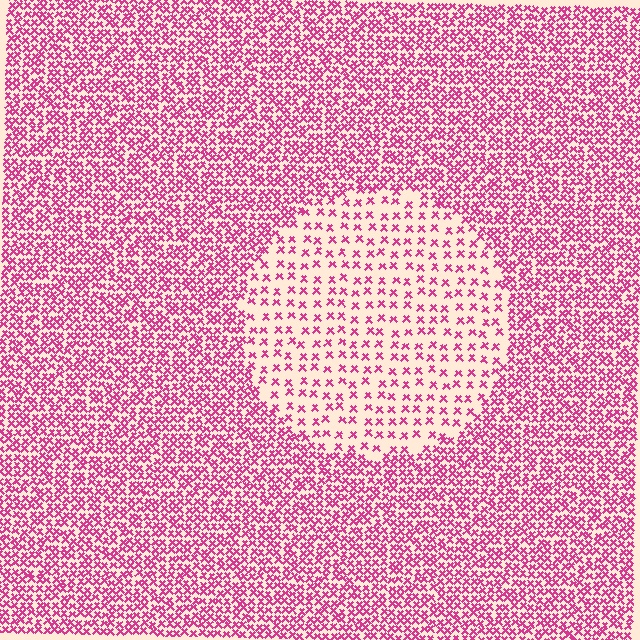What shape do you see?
I see a circle.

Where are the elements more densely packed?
The elements are more densely packed outside the circle boundary.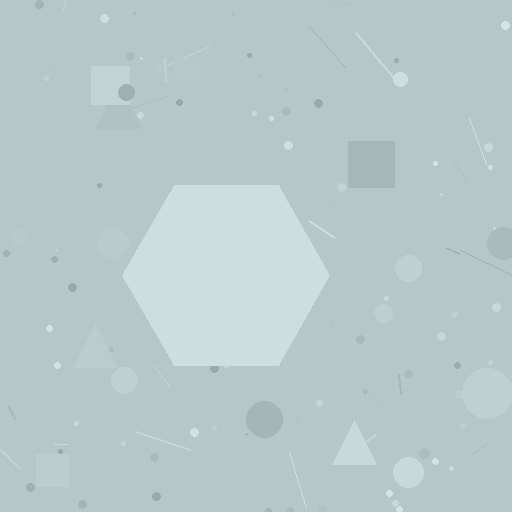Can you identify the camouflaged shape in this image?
The camouflaged shape is a hexagon.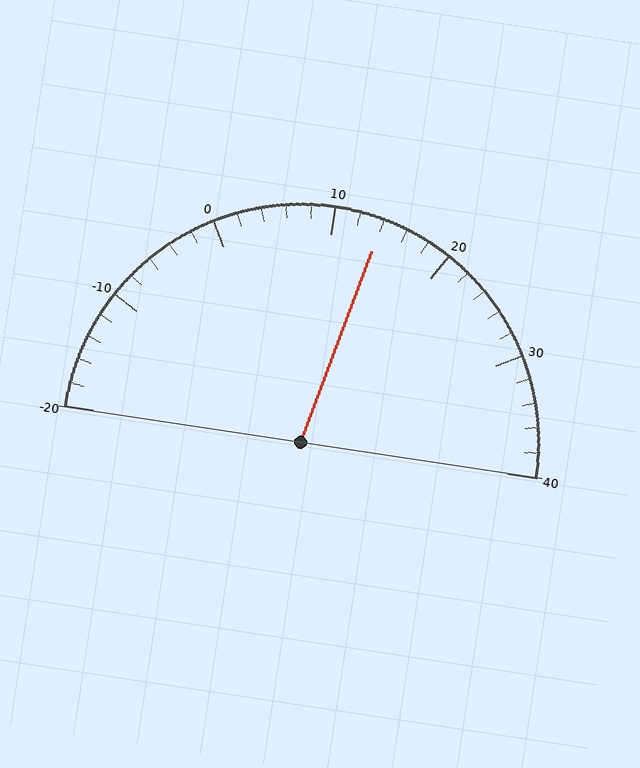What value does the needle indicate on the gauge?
The needle indicates approximately 14.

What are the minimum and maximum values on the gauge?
The gauge ranges from -20 to 40.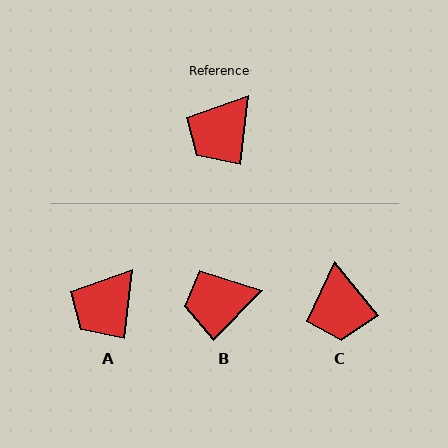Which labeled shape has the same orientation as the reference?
A.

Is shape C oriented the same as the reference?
No, it is off by about 45 degrees.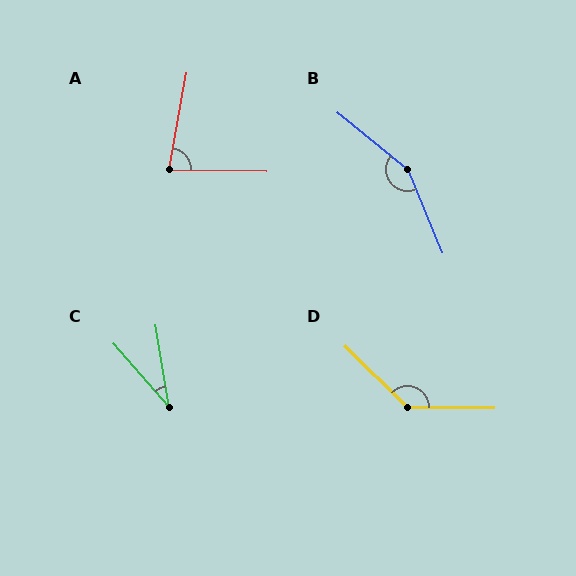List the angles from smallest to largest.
C (32°), A (80°), D (136°), B (152°).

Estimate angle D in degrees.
Approximately 136 degrees.